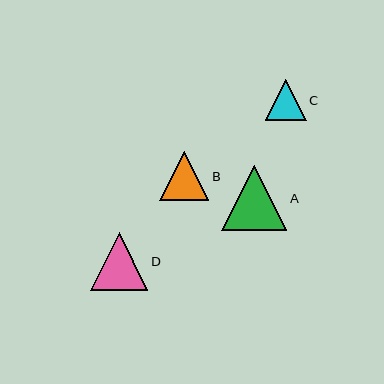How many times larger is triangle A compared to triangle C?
Triangle A is approximately 1.6 times the size of triangle C.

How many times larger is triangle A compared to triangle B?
Triangle A is approximately 1.3 times the size of triangle B.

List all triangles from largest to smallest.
From largest to smallest: A, D, B, C.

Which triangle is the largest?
Triangle A is the largest with a size of approximately 65 pixels.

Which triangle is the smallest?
Triangle C is the smallest with a size of approximately 40 pixels.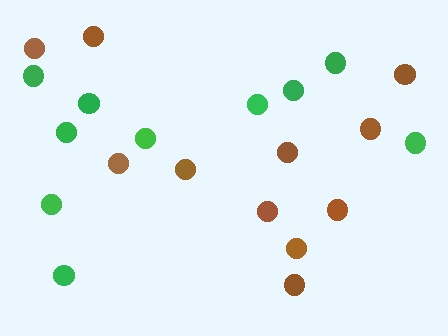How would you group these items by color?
There are 2 groups: one group of brown circles (11) and one group of green circles (10).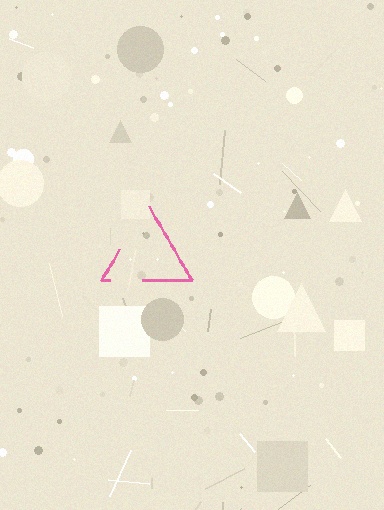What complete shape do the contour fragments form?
The contour fragments form a triangle.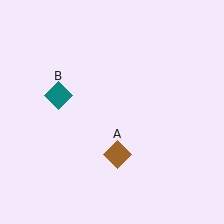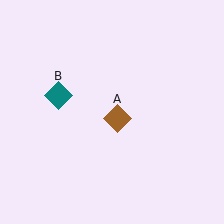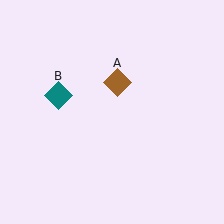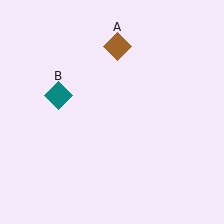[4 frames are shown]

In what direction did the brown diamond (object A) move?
The brown diamond (object A) moved up.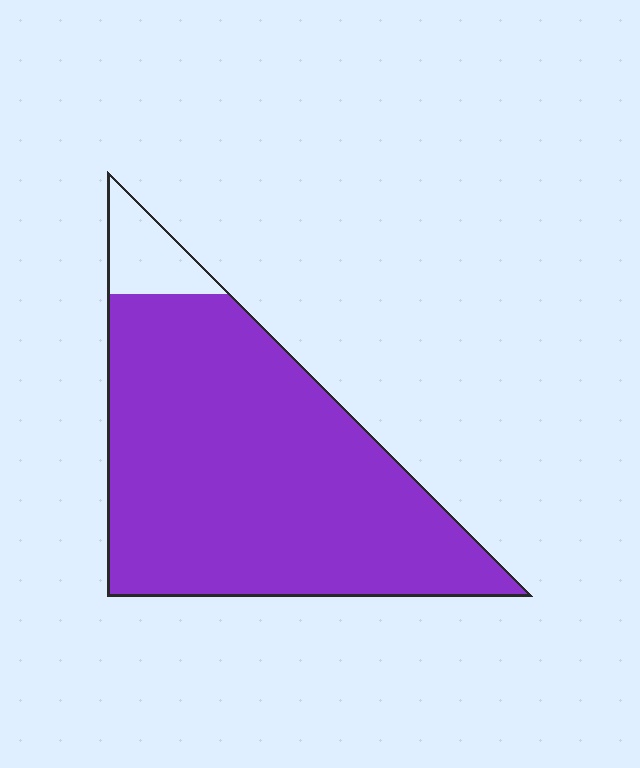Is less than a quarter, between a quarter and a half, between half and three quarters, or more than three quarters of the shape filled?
More than three quarters.